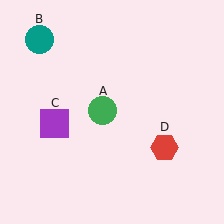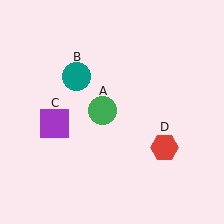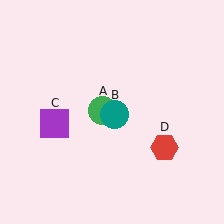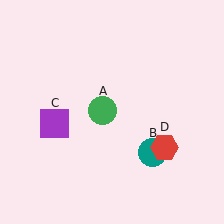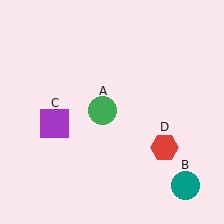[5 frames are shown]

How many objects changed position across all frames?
1 object changed position: teal circle (object B).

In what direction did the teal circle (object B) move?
The teal circle (object B) moved down and to the right.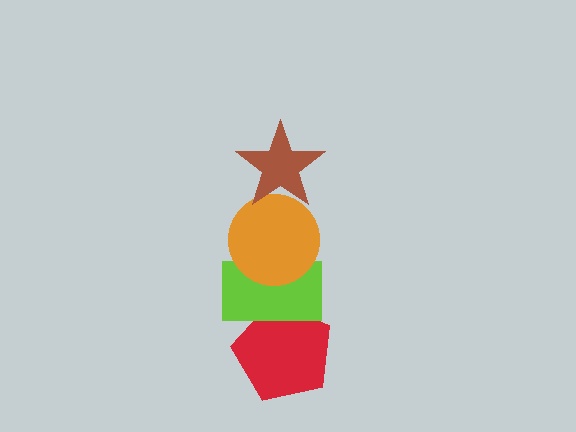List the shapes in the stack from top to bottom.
From top to bottom: the brown star, the orange circle, the lime rectangle, the red pentagon.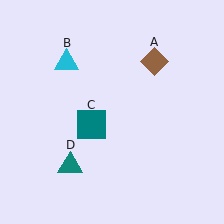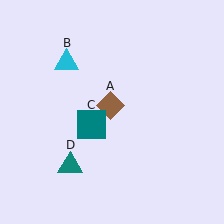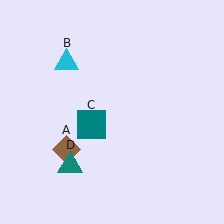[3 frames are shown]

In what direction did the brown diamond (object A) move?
The brown diamond (object A) moved down and to the left.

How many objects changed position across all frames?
1 object changed position: brown diamond (object A).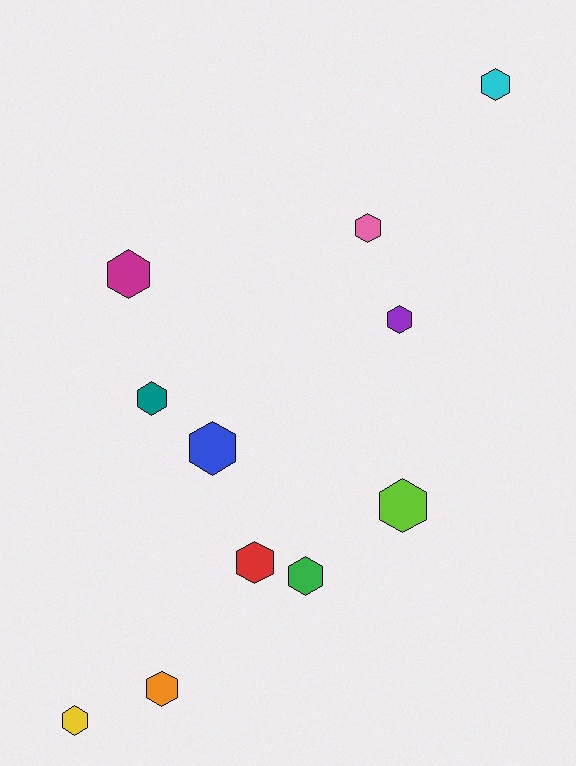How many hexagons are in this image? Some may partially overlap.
There are 11 hexagons.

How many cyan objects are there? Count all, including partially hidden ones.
There is 1 cyan object.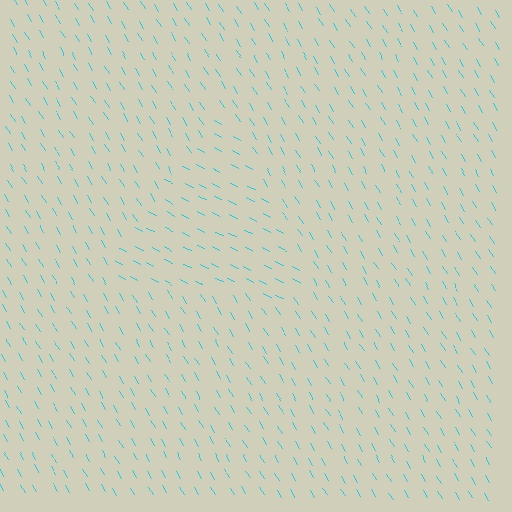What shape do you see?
I see a triangle.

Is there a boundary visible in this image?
Yes, there is a texture boundary formed by a change in line orientation.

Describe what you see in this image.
The image is filled with small cyan line segments. A triangle region in the image has lines oriented differently from the surrounding lines, creating a visible texture boundary.